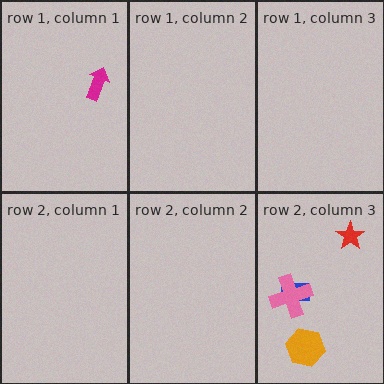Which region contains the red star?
The row 2, column 3 region.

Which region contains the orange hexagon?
The row 2, column 3 region.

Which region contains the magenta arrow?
The row 1, column 1 region.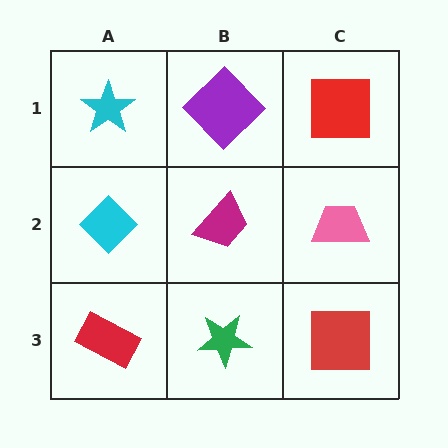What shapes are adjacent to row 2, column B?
A purple diamond (row 1, column B), a green star (row 3, column B), a cyan diamond (row 2, column A), a pink trapezoid (row 2, column C).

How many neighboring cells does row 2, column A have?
3.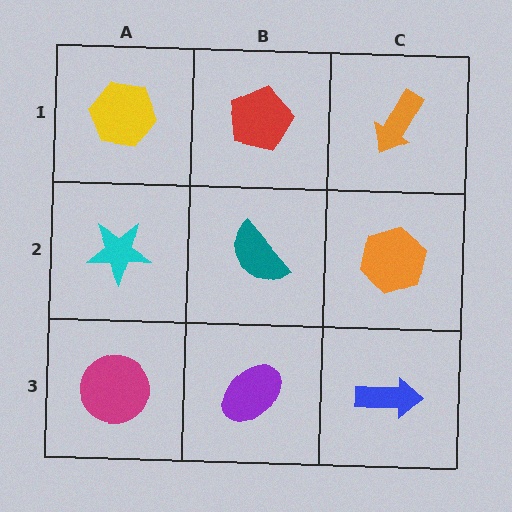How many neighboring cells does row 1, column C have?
2.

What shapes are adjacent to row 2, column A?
A yellow hexagon (row 1, column A), a magenta circle (row 3, column A), a teal semicircle (row 2, column B).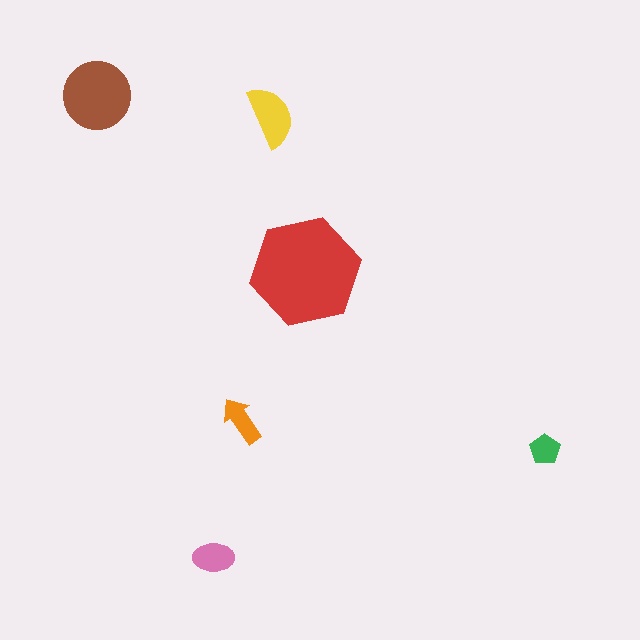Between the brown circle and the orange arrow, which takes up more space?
The brown circle.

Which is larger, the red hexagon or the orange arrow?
The red hexagon.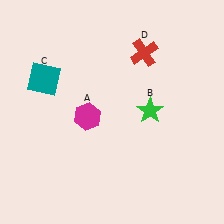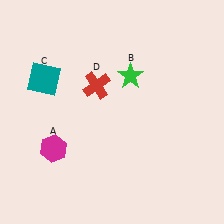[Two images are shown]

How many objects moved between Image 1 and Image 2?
3 objects moved between the two images.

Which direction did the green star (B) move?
The green star (B) moved up.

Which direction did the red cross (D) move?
The red cross (D) moved left.